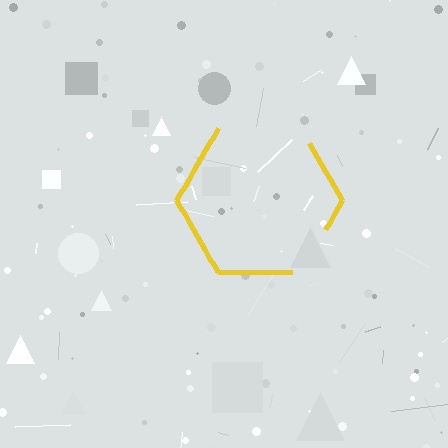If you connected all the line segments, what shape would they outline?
They would outline a hexagon.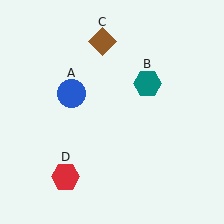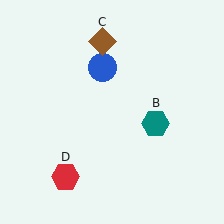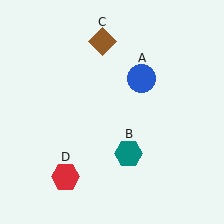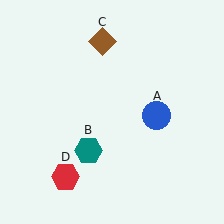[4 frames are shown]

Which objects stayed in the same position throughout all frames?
Brown diamond (object C) and red hexagon (object D) remained stationary.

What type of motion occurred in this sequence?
The blue circle (object A), teal hexagon (object B) rotated clockwise around the center of the scene.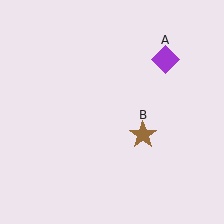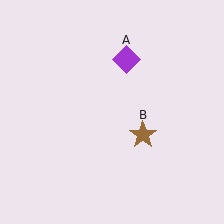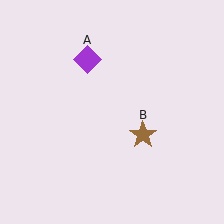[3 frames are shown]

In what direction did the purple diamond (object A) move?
The purple diamond (object A) moved left.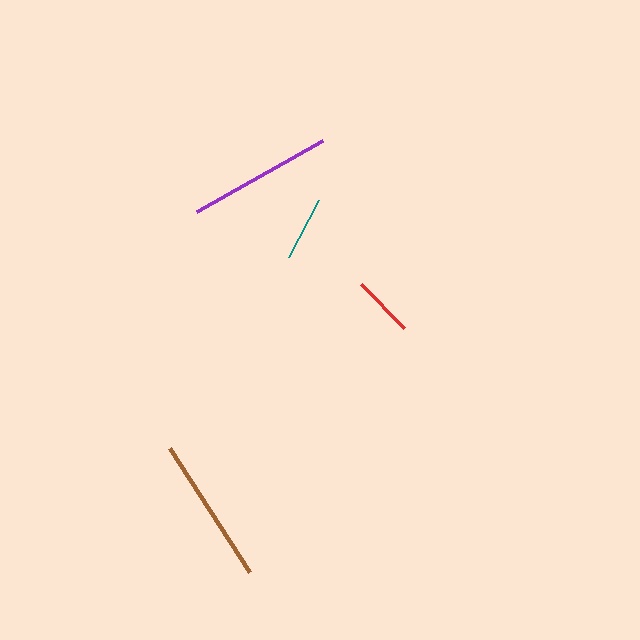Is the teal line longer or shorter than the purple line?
The purple line is longer than the teal line.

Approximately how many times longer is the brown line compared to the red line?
The brown line is approximately 2.4 times the length of the red line.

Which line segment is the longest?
The brown line is the longest at approximately 147 pixels.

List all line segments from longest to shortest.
From longest to shortest: brown, purple, teal, red.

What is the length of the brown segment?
The brown segment is approximately 147 pixels long.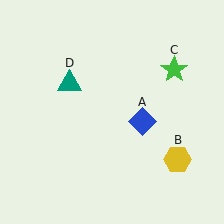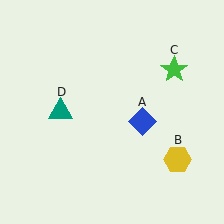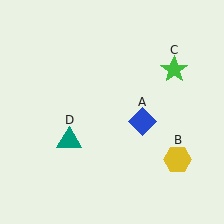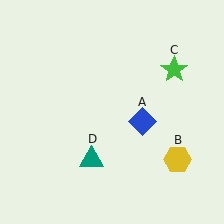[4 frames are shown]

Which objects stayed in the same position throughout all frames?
Blue diamond (object A) and yellow hexagon (object B) and green star (object C) remained stationary.